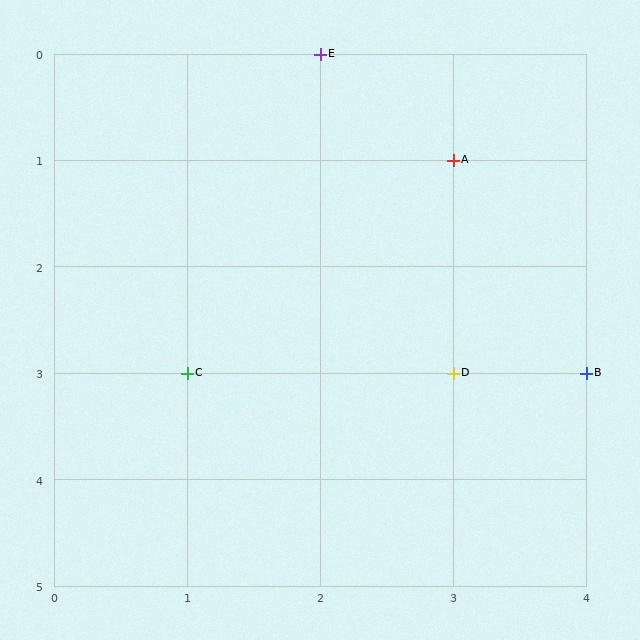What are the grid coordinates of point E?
Point E is at grid coordinates (2, 0).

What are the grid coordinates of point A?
Point A is at grid coordinates (3, 1).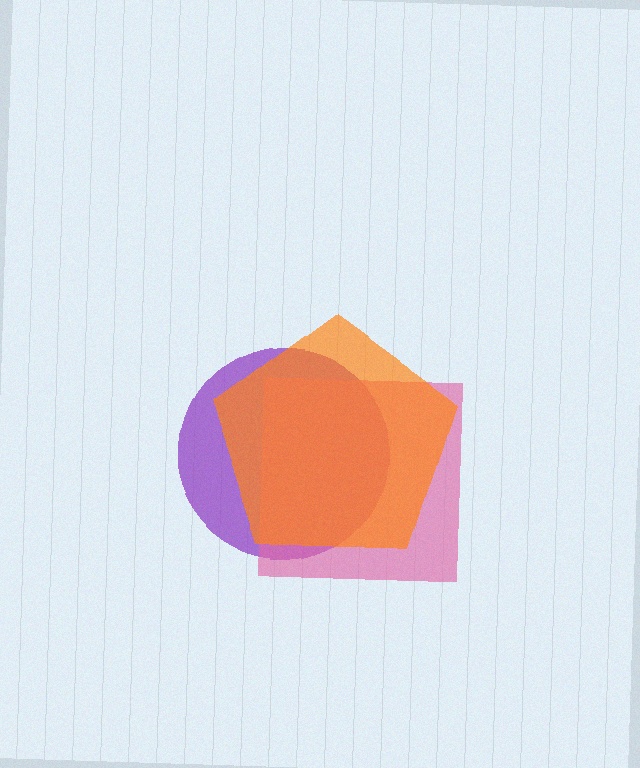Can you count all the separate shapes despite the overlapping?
Yes, there are 3 separate shapes.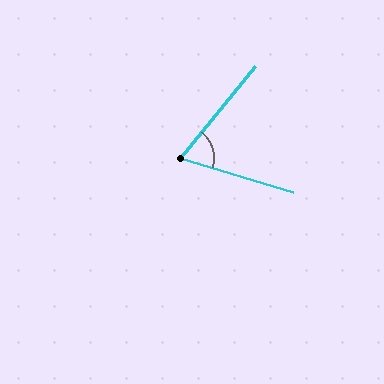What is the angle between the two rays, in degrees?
Approximately 68 degrees.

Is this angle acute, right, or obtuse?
It is acute.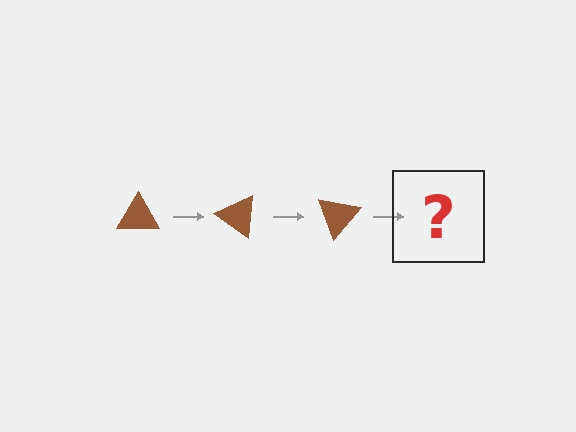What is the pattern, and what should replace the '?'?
The pattern is that the triangle rotates 35 degrees each step. The '?' should be a brown triangle rotated 105 degrees.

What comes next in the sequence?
The next element should be a brown triangle rotated 105 degrees.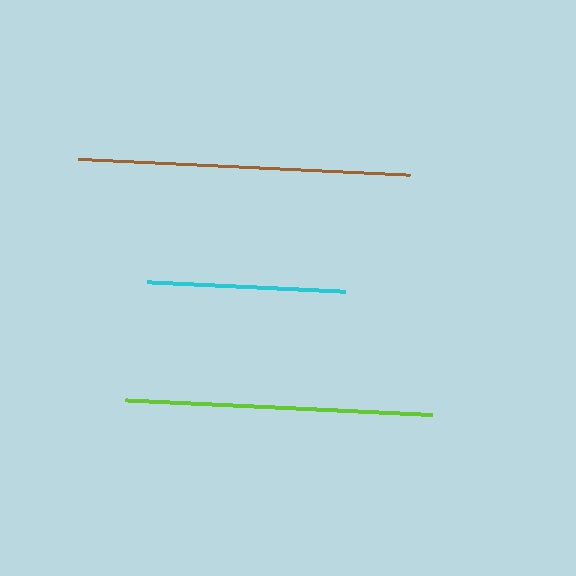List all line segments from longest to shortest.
From longest to shortest: brown, lime, cyan.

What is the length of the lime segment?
The lime segment is approximately 306 pixels long.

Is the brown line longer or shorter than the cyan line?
The brown line is longer than the cyan line.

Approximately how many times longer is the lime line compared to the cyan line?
The lime line is approximately 1.6 times the length of the cyan line.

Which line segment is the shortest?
The cyan line is the shortest at approximately 198 pixels.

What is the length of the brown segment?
The brown segment is approximately 332 pixels long.